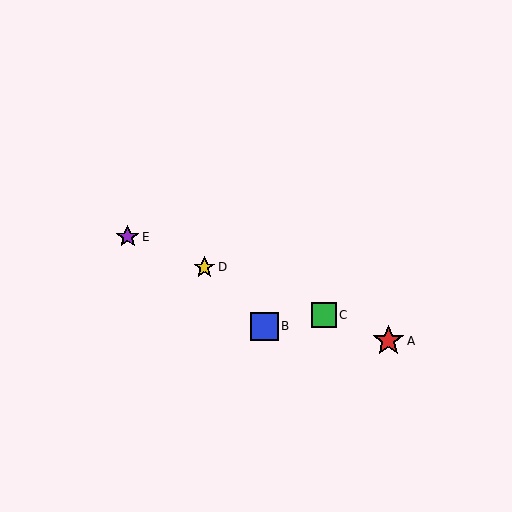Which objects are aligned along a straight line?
Objects A, C, D, E are aligned along a straight line.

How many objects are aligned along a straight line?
4 objects (A, C, D, E) are aligned along a straight line.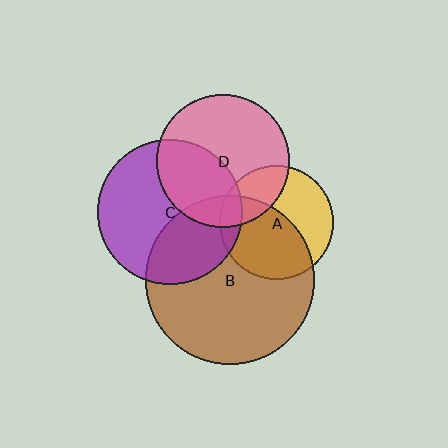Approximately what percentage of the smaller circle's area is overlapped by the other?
Approximately 40%.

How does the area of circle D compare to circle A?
Approximately 1.4 times.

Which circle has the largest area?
Circle B (brown).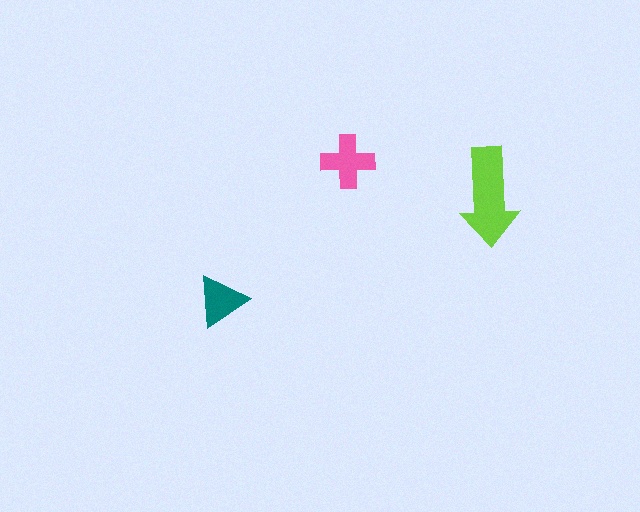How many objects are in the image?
There are 3 objects in the image.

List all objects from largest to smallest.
The lime arrow, the pink cross, the teal triangle.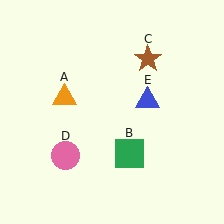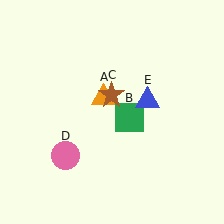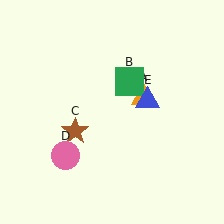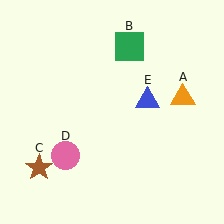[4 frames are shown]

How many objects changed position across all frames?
3 objects changed position: orange triangle (object A), green square (object B), brown star (object C).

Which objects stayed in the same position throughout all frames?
Pink circle (object D) and blue triangle (object E) remained stationary.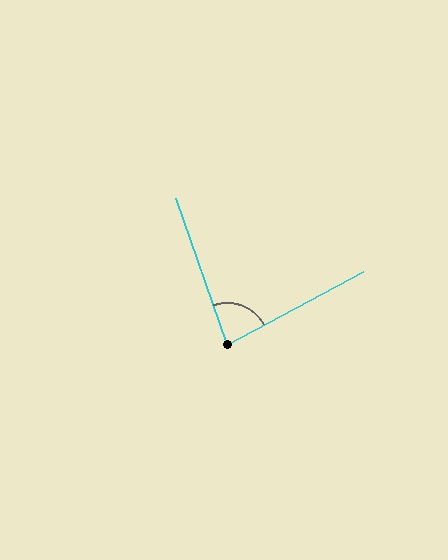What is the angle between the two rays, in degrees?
Approximately 81 degrees.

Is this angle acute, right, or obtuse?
It is acute.